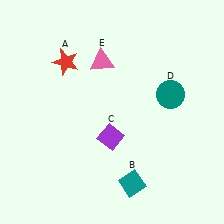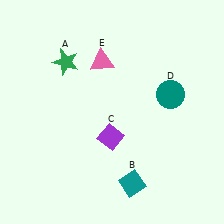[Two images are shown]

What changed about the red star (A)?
In Image 1, A is red. In Image 2, it changed to green.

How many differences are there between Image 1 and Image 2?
There is 1 difference between the two images.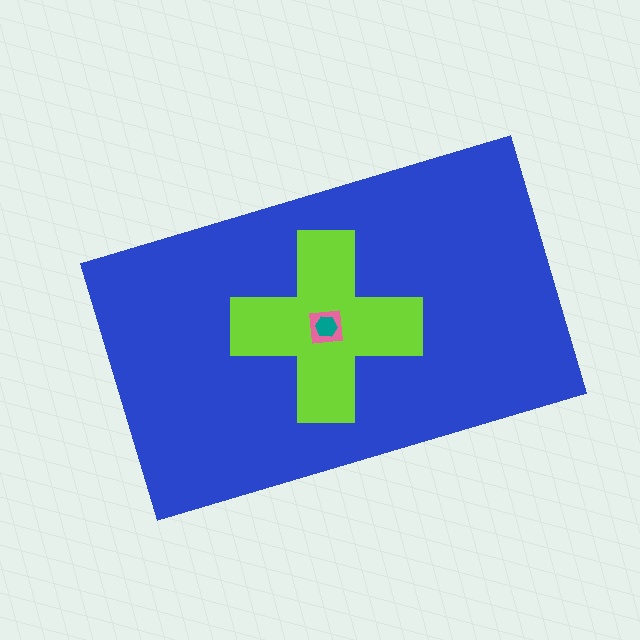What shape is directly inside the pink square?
The teal hexagon.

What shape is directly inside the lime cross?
The pink square.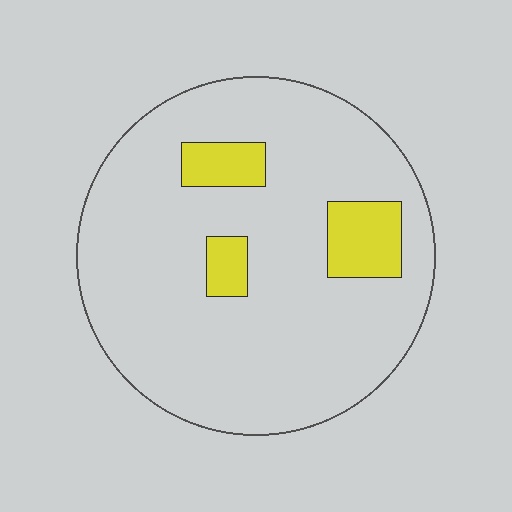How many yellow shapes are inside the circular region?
3.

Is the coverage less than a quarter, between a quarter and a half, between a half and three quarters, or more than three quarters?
Less than a quarter.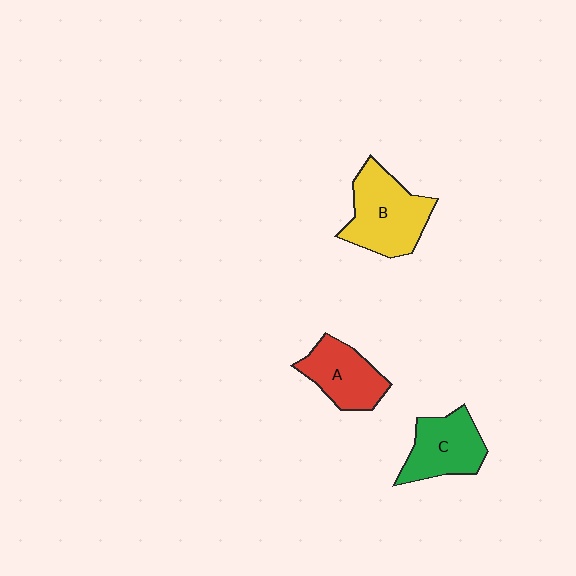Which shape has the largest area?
Shape B (yellow).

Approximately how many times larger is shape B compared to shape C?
Approximately 1.3 times.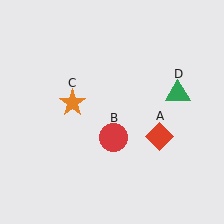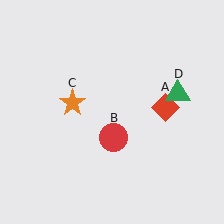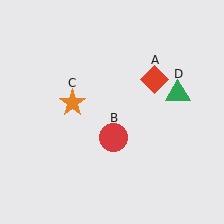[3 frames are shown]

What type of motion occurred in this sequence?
The red diamond (object A) rotated counterclockwise around the center of the scene.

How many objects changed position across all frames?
1 object changed position: red diamond (object A).